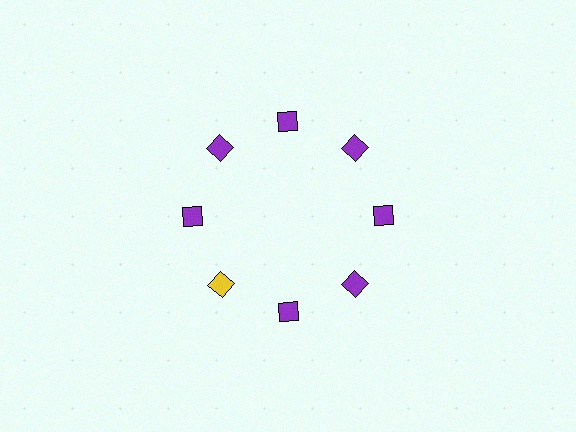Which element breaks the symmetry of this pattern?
The yellow diamond at roughly the 8 o'clock position breaks the symmetry. All other shapes are purple diamonds.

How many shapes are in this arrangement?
There are 8 shapes arranged in a ring pattern.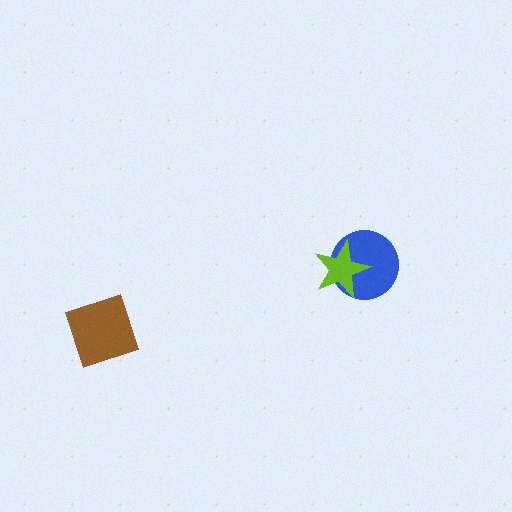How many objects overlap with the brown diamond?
0 objects overlap with the brown diamond.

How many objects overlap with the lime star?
1 object overlaps with the lime star.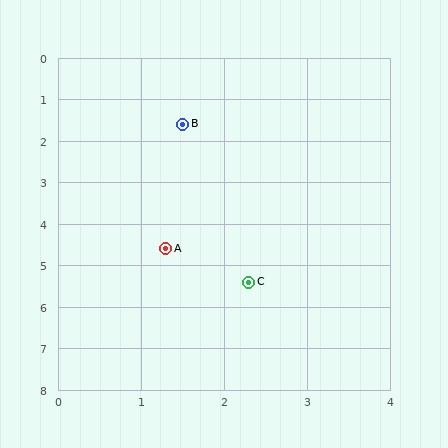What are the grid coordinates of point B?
Point B is at approximately (1.5, 1.6).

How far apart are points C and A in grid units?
Points C and A are about 1.3 grid units apart.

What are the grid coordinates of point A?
Point A is at approximately (1.3, 4.6).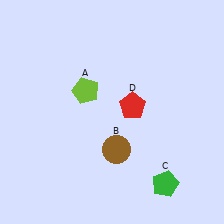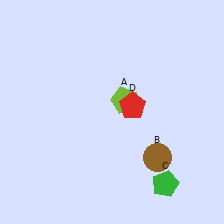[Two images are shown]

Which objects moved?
The objects that moved are: the lime pentagon (A), the brown circle (B).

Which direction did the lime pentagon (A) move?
The lime pentagon (A) moved right.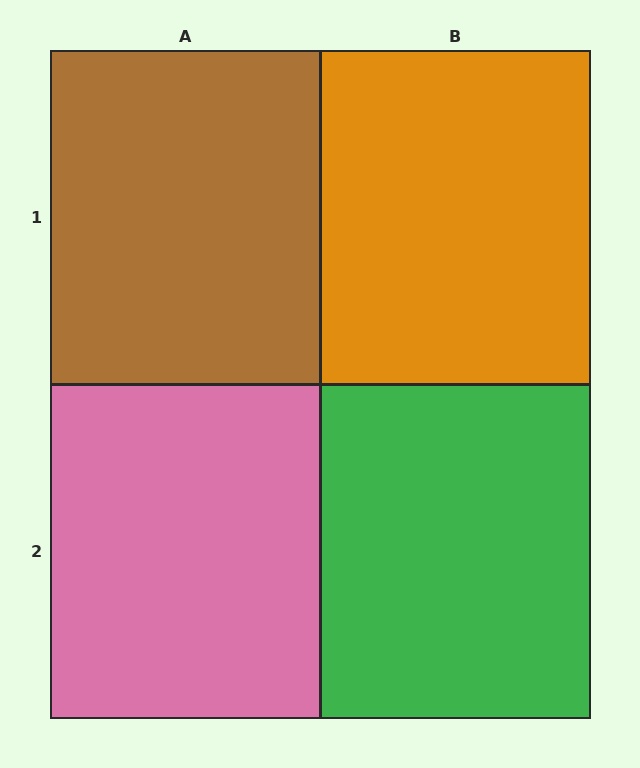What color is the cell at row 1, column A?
Brown.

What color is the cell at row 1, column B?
Orange.